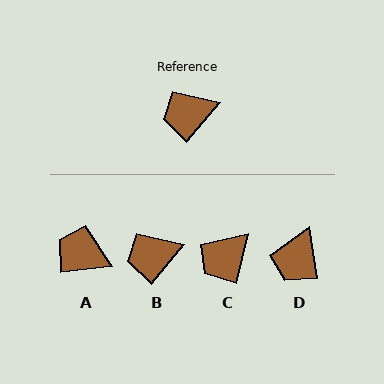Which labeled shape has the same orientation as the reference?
B.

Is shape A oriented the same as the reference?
No, it is off by about 44 degrees.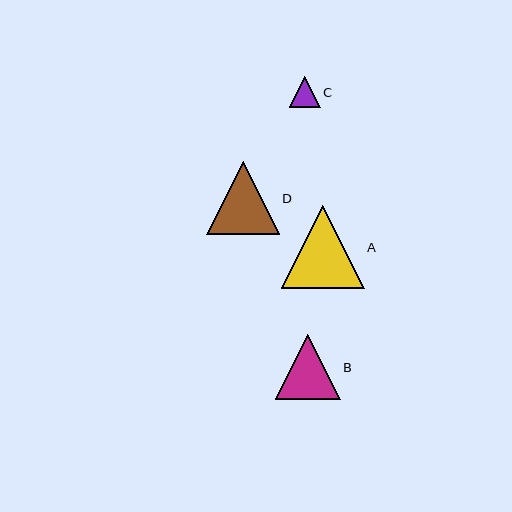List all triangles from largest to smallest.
From largest to smallest: A, D, B, C.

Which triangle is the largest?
Triangle A is the largest with a size of approximately 83 pixels.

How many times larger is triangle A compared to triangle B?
Triangle A is approximately 1.3 times the size of triangle B.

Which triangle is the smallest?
Triangle C is the smallest with a size of approximately 31 pixels.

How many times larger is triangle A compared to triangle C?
Triangle A is approximately 2.7 times the size of triangle C.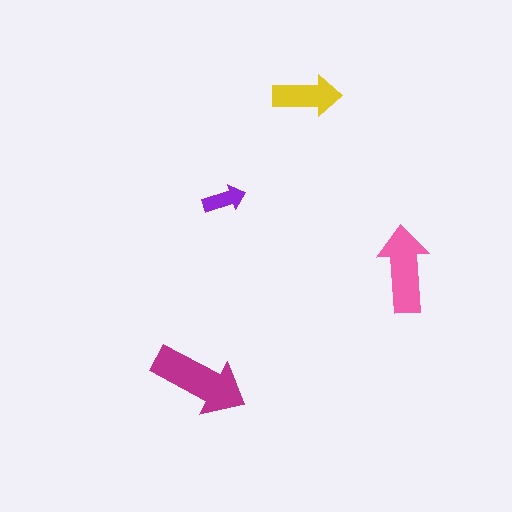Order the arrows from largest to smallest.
the magenta one, the pink one, the yellow one, the purple one.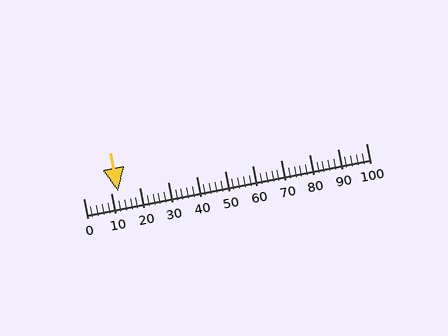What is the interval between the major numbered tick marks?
The major tick marks are spaced 10 units apart.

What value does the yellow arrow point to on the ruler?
The yellow arrow points to approximately 12.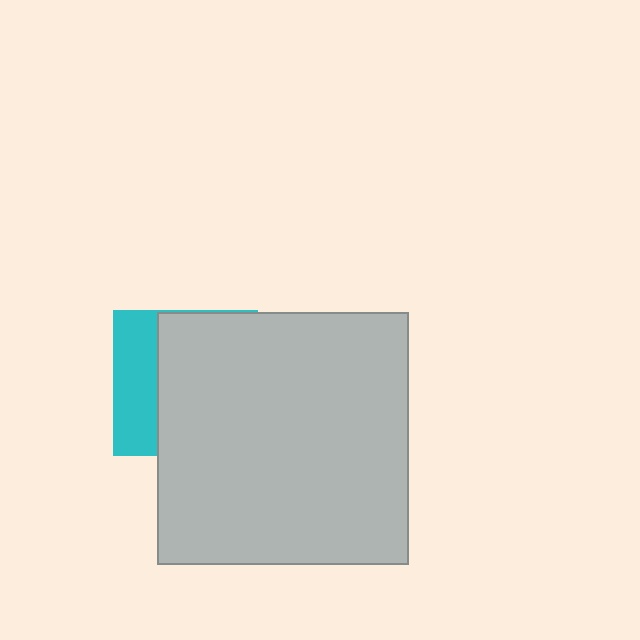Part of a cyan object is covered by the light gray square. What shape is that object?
It is a square.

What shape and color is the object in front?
The object in front is a light gray square.